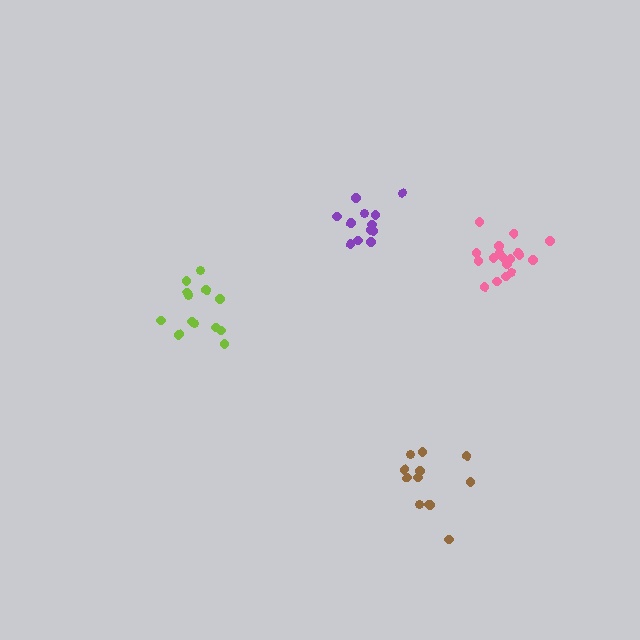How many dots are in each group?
Group 1: 12 dots, Group 2: 13 dots, Group 3: 18 dots, Group 4: 12 dots (55 total).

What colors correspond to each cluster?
The clusters are colored: purple, lime, pink, brown.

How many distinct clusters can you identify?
There are 4 distinct clusters.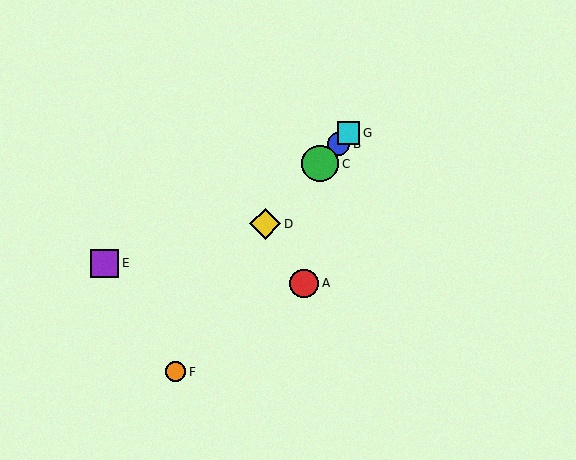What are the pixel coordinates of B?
Object B is at (339, 144).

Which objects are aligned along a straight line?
Objects B, C, D, G are aligned along a straight line.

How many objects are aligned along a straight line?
4 objects (B, C, D, G) are aligned along a straight line.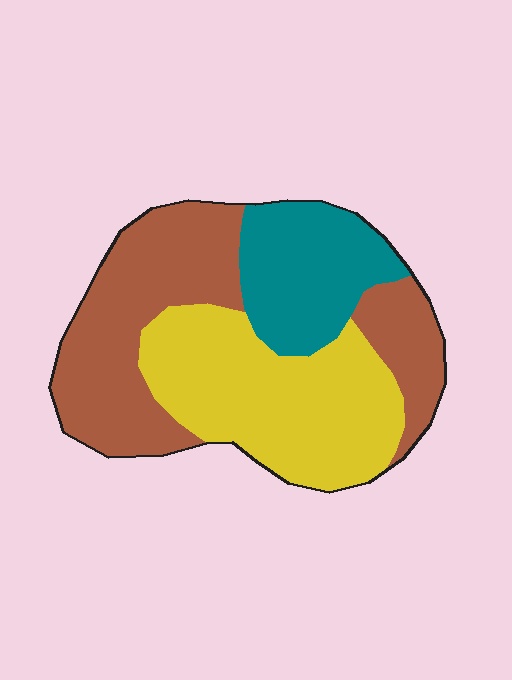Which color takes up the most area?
Brown, at roughly 40%.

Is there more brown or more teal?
Brown.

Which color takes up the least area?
Teal, at roughly 20%.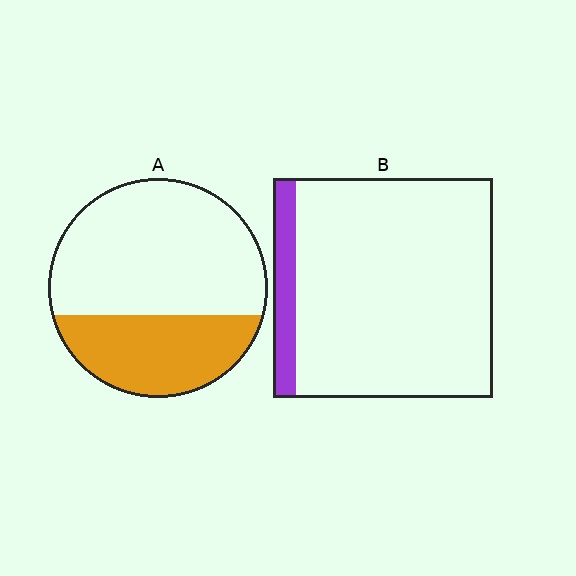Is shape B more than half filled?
No.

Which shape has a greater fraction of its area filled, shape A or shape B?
Shape A.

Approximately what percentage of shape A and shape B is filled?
A is approximately 35% and B is approximately 10%.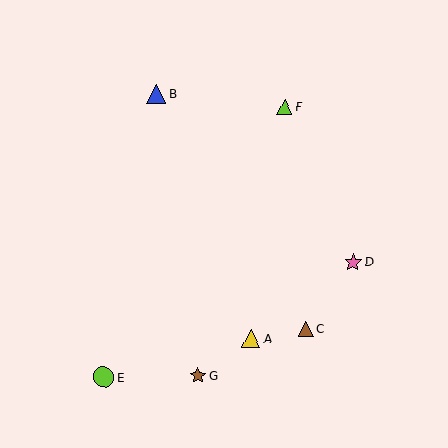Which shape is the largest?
The lime circle (labeled E) is the largest.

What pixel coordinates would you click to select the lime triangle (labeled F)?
Click at (285, 107) to select the lime triangle F.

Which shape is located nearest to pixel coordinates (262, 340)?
The yellow triangle (labeled A) at (251, 339) is nearest to that location.